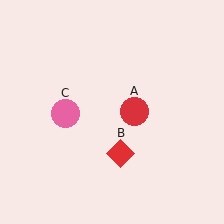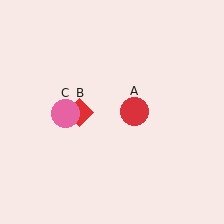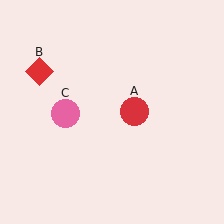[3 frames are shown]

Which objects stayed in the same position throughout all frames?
Red circle (object A) and pink circle (object C) remained stationary.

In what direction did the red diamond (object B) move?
The red diamond (object B) moved up and to the left.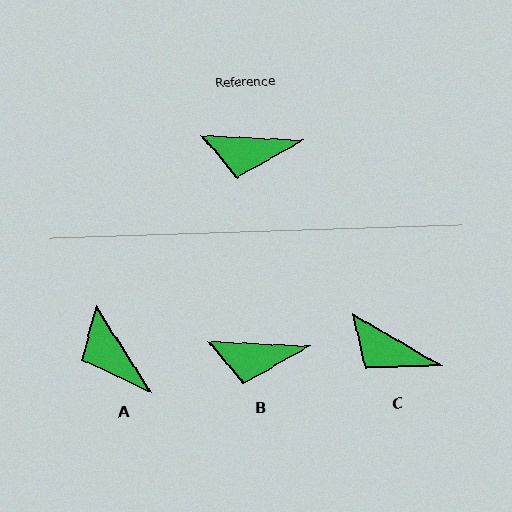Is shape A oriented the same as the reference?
No, it is off by about 54 degrees.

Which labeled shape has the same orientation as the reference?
B.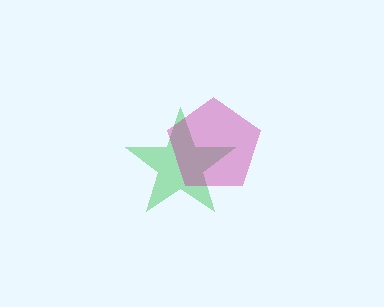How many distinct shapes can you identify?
There are 2 distinct shapes: a green star, a magenta pentagon.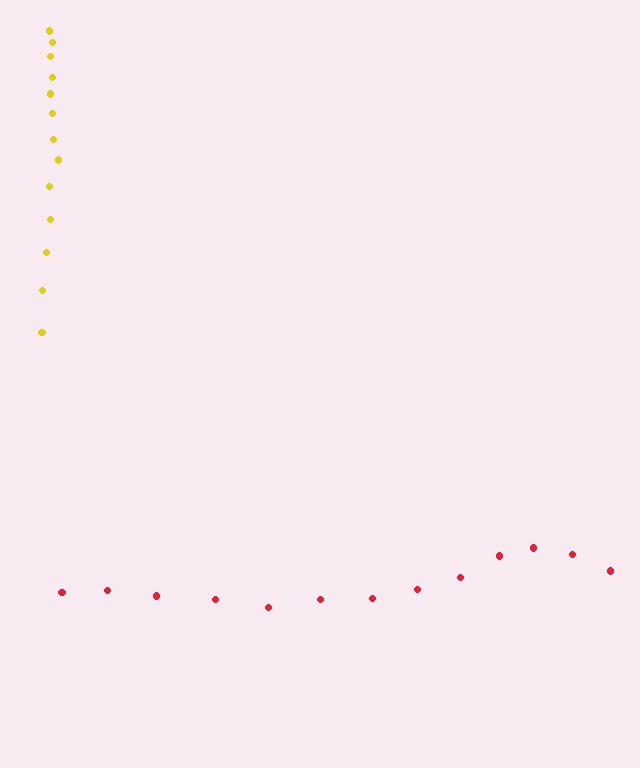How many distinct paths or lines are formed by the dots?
There are 2 distinct paths.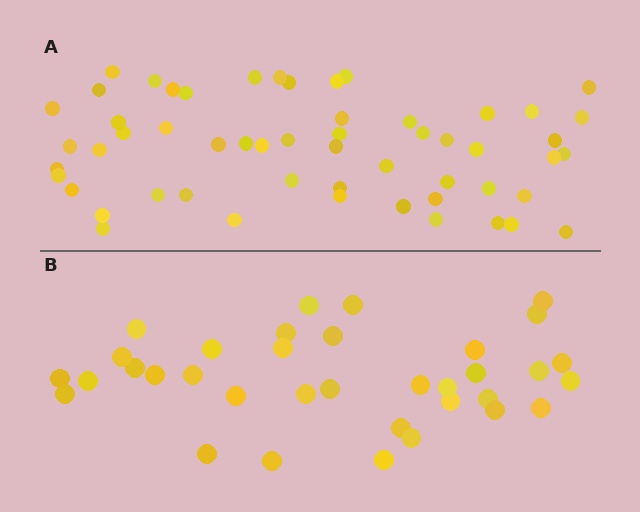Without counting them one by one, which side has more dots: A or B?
Region A (the top region) has more dots.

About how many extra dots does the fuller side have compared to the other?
Region A has approximately 20 more dots than region B.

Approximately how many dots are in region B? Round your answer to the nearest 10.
About 40 dots. (The exact count is 35, which rounds to 40.)